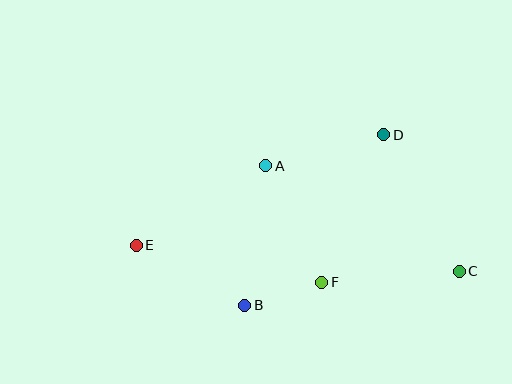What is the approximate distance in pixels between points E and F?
The distance between E and F is approximately 189 pixels.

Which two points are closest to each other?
Points B and F are closest to each other.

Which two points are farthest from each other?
Points C and E are farthest from each other.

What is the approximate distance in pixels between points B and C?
The distance between B and C is approximately 217 pixels.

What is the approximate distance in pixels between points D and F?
The distance between D and F is approximately 160 pixels.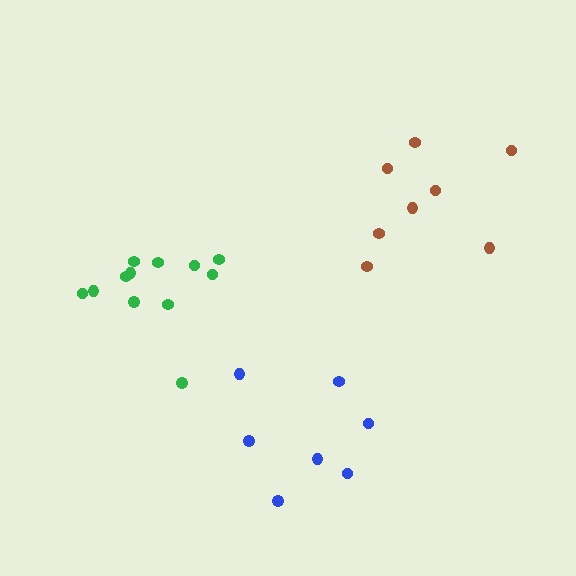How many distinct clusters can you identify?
There are 3 distinct clusters.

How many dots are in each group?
Group 1: 12 dots, Group 2: 8 dots, Group 3: 7 dots (27 total).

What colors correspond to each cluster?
The clusters are colored: green, brown, blue.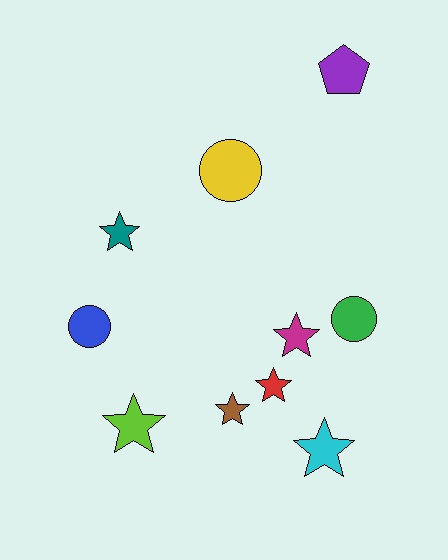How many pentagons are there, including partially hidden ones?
There is 1 pentagon.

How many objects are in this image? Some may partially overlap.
There are 10 objects.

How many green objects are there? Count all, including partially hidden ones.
There is 1 green object.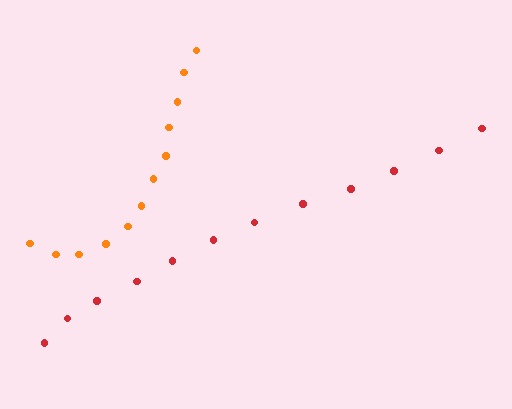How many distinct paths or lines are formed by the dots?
There are 2 distinct paths.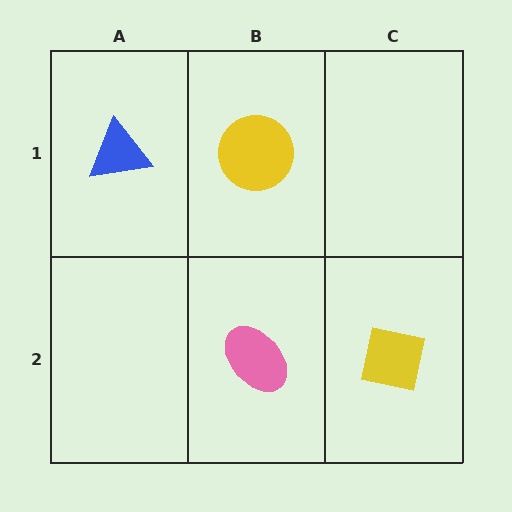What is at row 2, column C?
A yellow square.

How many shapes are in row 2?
2 shapes.